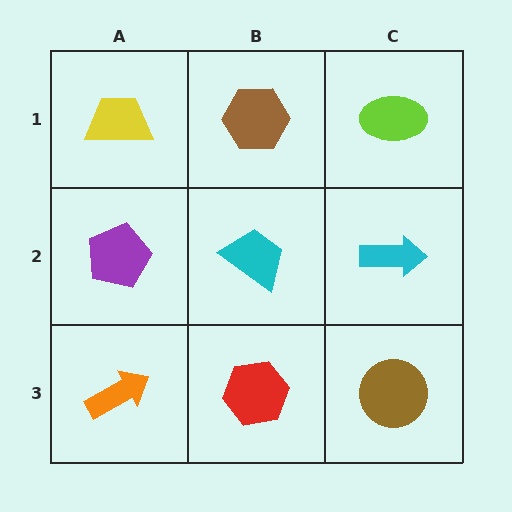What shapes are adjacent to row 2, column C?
A lime ellipse (row 1, column C), a brown circle (row 3, column C), a cyan trapezoid (row 2, column B).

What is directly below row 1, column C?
A cyan arrow.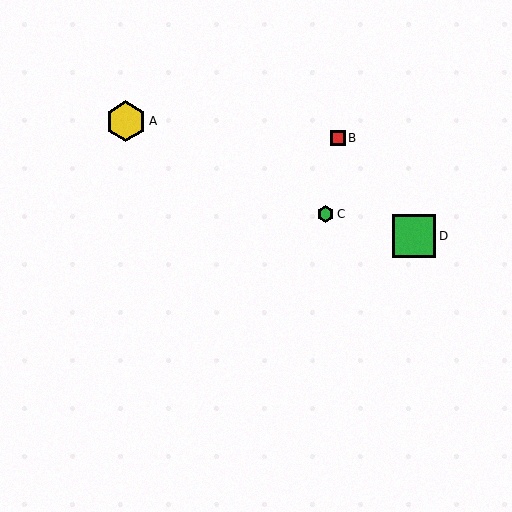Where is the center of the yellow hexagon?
The center of the yellow hexagon is at (126, 121).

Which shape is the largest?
The green square (labeled D) is the largest.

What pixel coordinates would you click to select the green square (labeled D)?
Click at (414, 236) to select the green square D.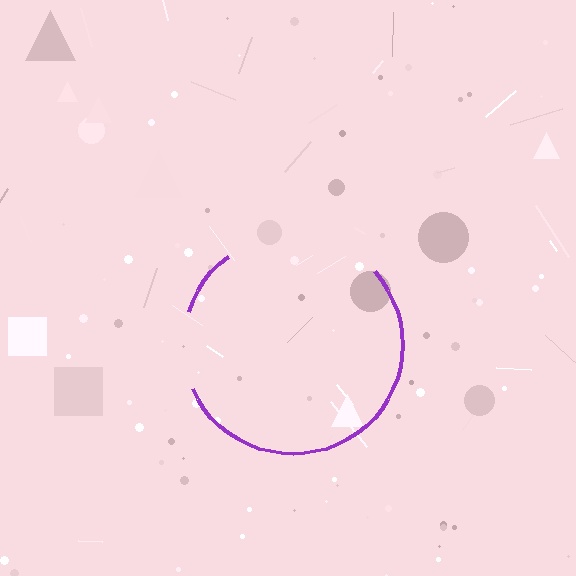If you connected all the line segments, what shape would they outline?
They would outline a circle.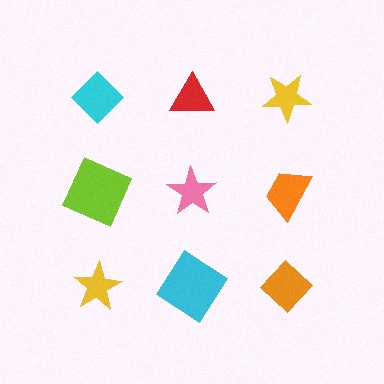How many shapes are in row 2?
3 shapes.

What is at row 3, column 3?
An orange diamond.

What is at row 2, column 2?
A pink star.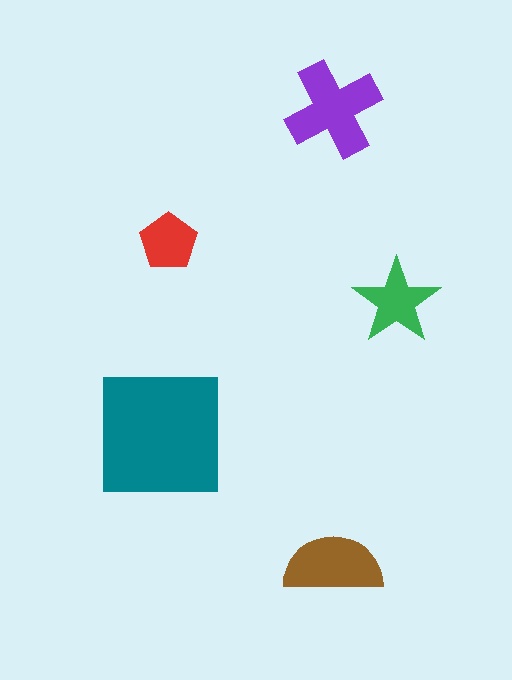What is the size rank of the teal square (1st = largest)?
1st.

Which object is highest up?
The purple cross is topmost.